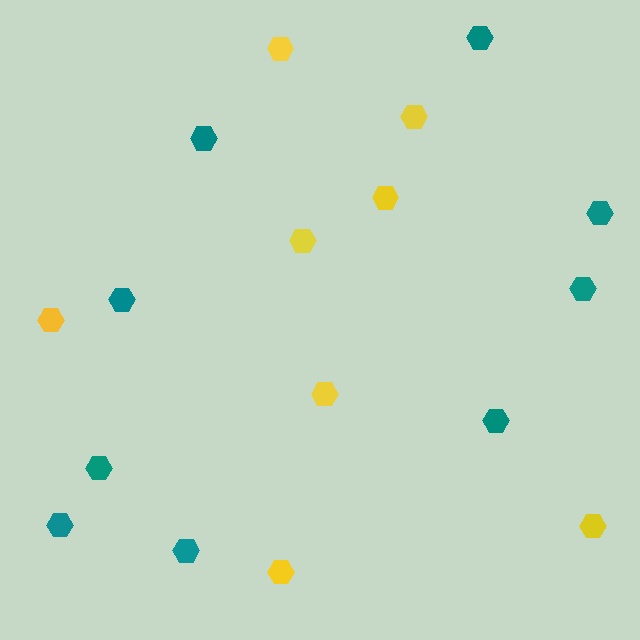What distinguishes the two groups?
There are 2 groups: one group of yellow hexagons (8) and one group of teal hexagons (9).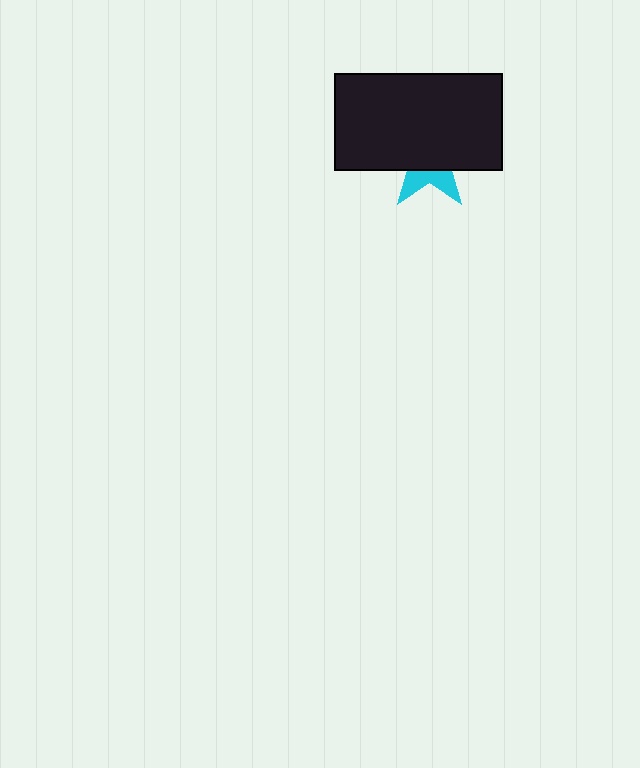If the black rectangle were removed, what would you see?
You would see the complete cyan star.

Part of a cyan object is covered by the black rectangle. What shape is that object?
It is a star.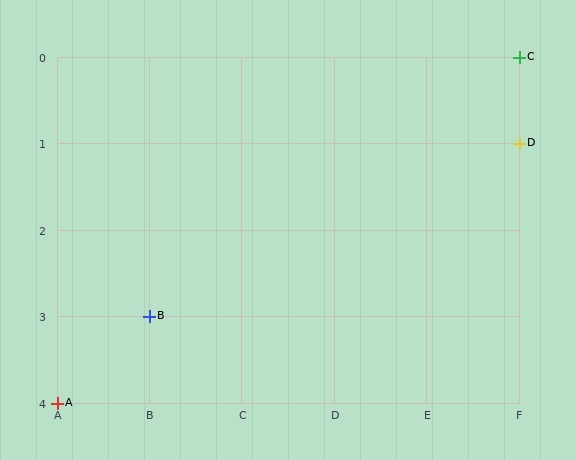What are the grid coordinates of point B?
Point B is at grid coordinates (B, 3).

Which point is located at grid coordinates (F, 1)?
Point D is at (F, 1).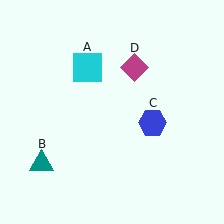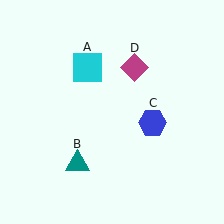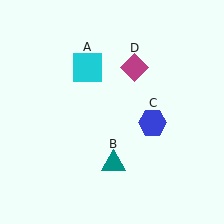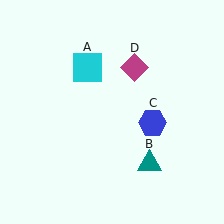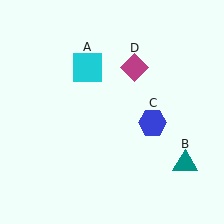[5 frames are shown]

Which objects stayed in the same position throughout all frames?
Cyan square (object A) and blue hexagon (object C) and magenta diamond (object D) remained stationary.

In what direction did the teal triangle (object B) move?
The teal triangle (object B) moved right.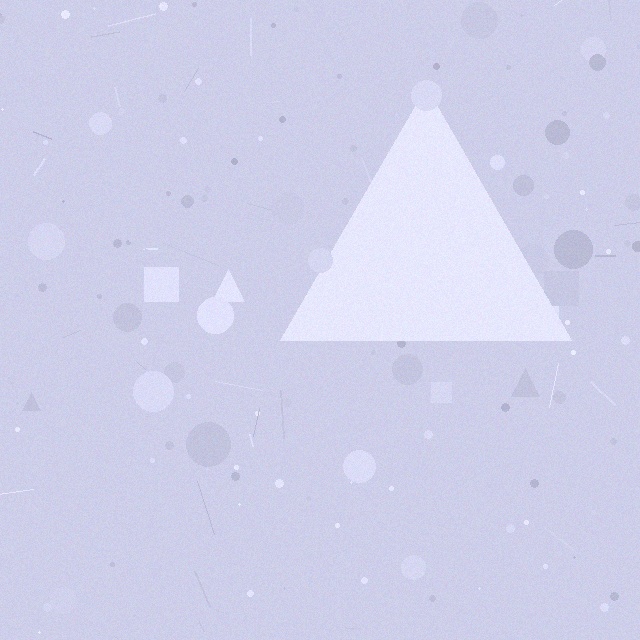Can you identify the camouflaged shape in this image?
The camouflaged shape is a triangle.